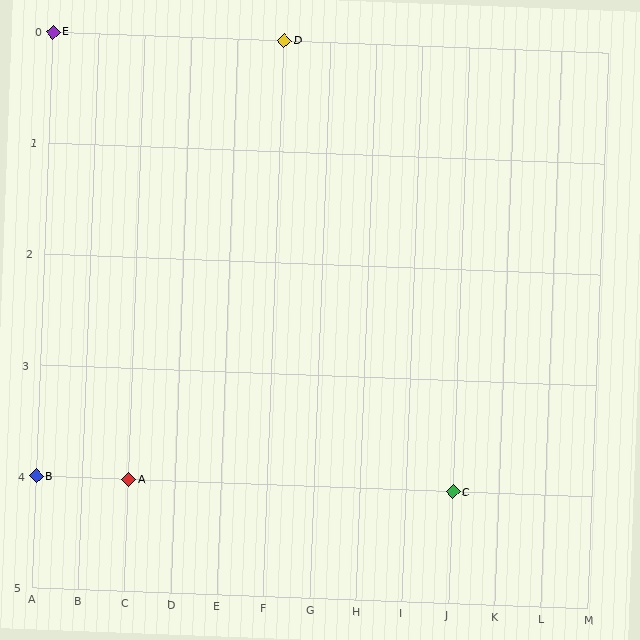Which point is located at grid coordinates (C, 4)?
Point A is at (C, 4).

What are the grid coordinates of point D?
Point D is at grid coordinates (F, 0).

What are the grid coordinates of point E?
Point E is at grid coordinates (A, 0).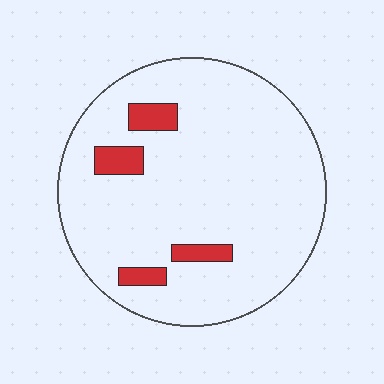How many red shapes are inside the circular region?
4.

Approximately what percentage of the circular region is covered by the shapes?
Approximately 10%.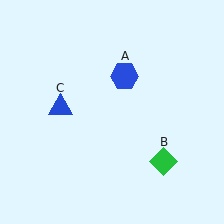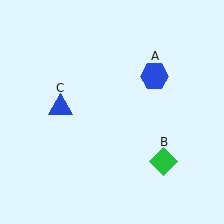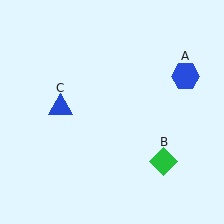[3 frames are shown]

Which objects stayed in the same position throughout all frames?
Green diamond (object B) and blue triangle (object C) remained stationary.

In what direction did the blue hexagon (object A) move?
The blue hexagon (object A) moved right.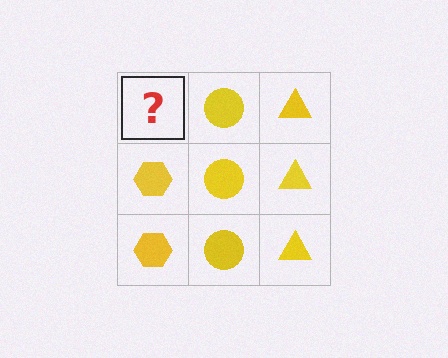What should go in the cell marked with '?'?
The missing cell should contain a yellow hexagon.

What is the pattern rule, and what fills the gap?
The rule is that each column has a consistent shape. The gap should be filled with a yellow hexagon.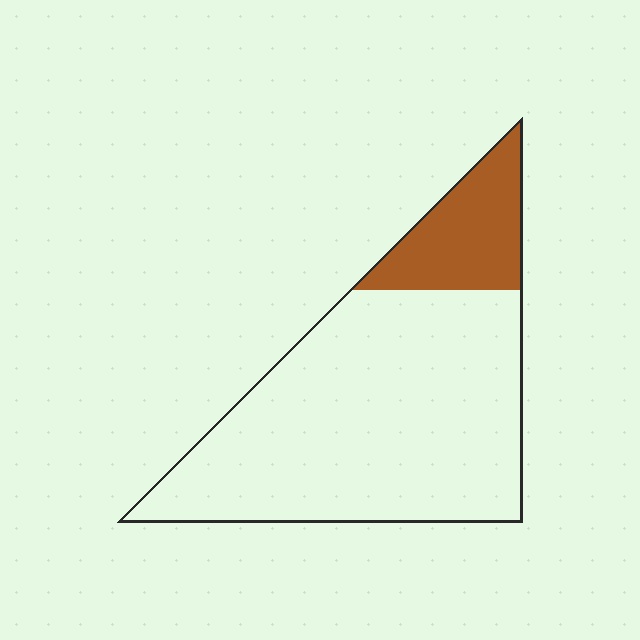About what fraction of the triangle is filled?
About one sixth (1/6).